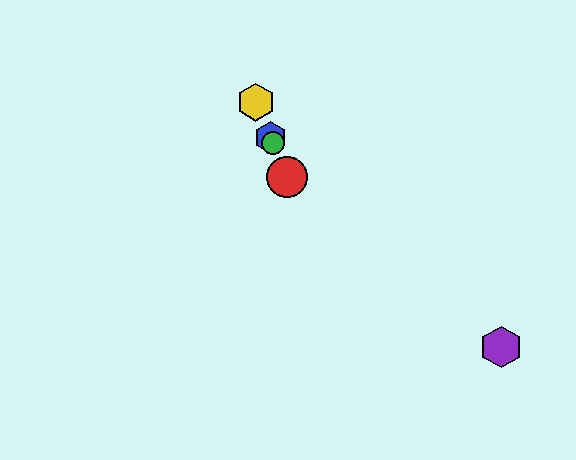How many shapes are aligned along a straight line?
4 shapes (the red circle, the blue hexagon, the green circle, the yellow hexagon) are aligned along a straight line.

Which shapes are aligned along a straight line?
The red circle, the blue hexagon, the green circle, the yellow hexagon are aligned along a straight line.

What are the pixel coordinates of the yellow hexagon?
The yellow hexagon is at (256, 102).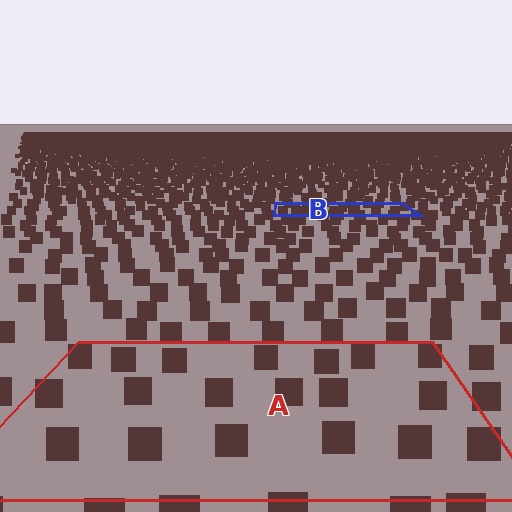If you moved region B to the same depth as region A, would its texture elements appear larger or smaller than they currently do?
They would appear larger. At a closer depth, the same texture elements are projected at a bigger on-screen size.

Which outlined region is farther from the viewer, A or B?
Region B is farther from the viewer — the texture elements inside it appear smaller and more densely packed.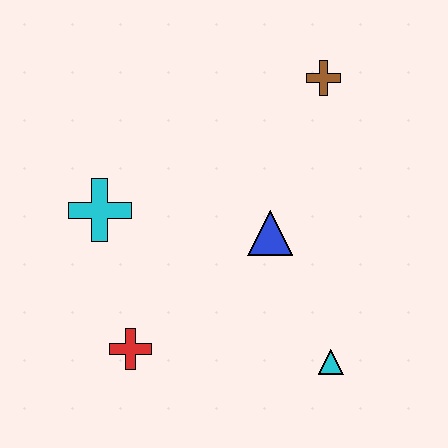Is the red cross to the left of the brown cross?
Yes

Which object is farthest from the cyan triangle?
The brown cross is farthest from the cyan triangle.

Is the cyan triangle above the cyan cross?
No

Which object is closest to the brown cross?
The blue triangle is closest to the brown cross.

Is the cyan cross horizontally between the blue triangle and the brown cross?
No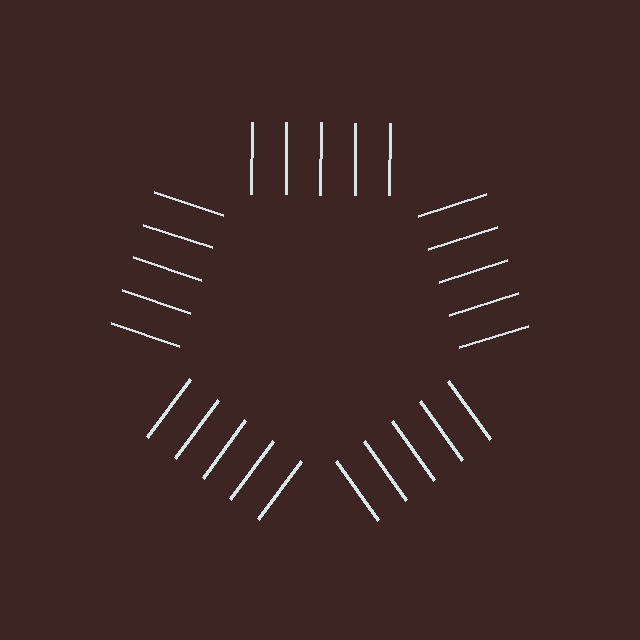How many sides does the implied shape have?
5 sides — the line-ends trace a pentagon.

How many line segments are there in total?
25 — 5 along each of the 5 edges.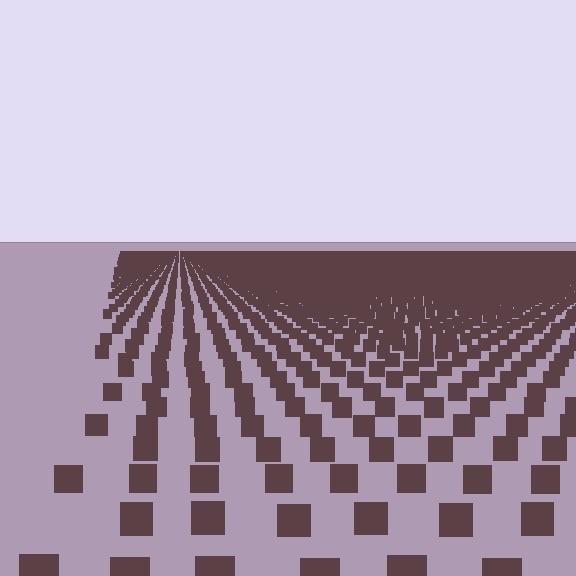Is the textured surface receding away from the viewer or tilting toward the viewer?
The surface is receding away from the viewer. Texture elements get smaller and denser toward the top.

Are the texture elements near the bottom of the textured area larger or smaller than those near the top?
Larger. Near the bottom, elements are closer to the viewer and appear at a bigger on-screen size.